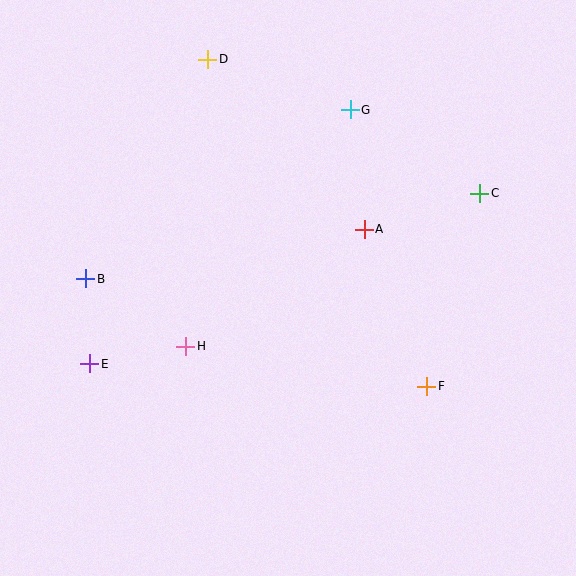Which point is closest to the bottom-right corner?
Point F is closest to the bottom-right corner.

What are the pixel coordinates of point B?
Point B is at (86, 279).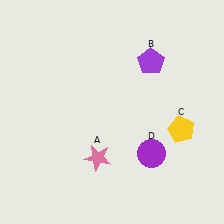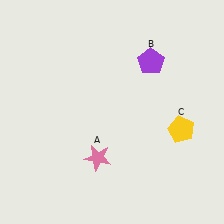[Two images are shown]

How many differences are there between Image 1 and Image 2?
There is 1 difference between the two images.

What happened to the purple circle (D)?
The purple circle (D) was removed in Image 2. It was in the bottom-right area of Image 1.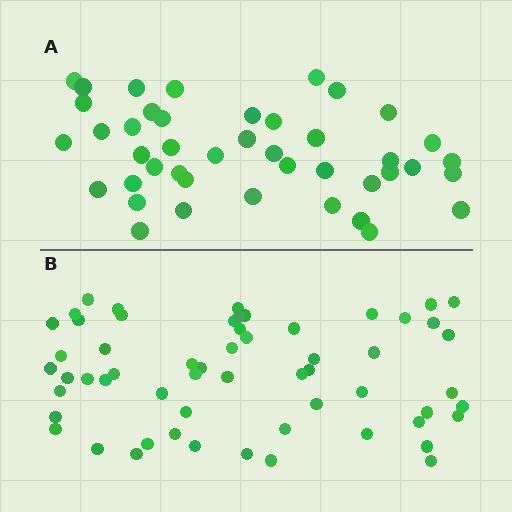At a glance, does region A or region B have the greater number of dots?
Region B (the bottom region) has more dots.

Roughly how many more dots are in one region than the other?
Region B has approximately 15 more dots than region A.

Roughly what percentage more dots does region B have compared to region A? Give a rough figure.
About 35% more.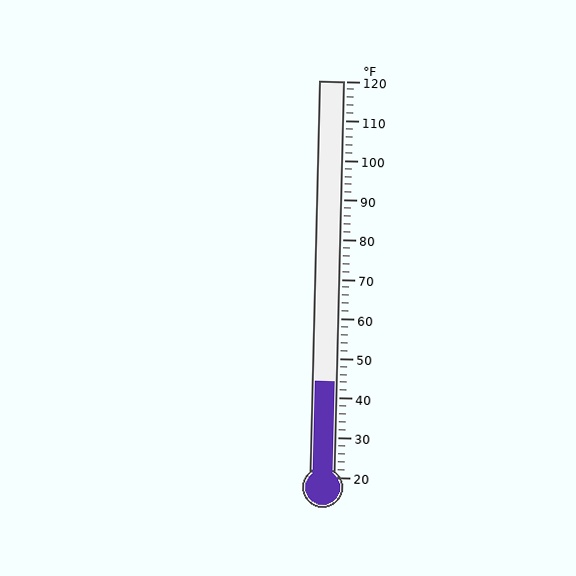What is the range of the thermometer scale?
The thermometer scale ranges from 20°F to 120°F.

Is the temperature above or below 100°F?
The temperature is below 100°F.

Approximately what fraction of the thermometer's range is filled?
The thermometer is filled to approximately 25% of its range.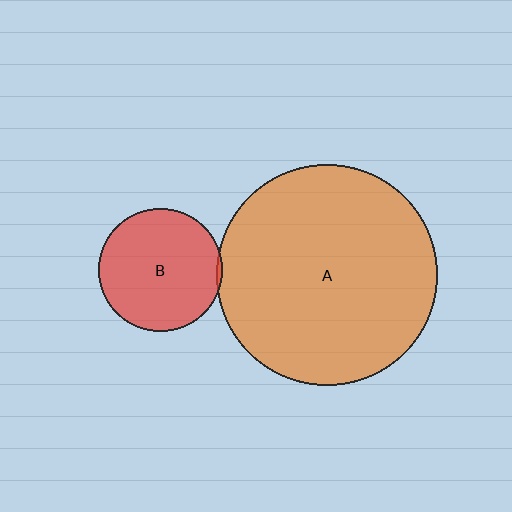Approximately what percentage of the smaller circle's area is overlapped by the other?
Approximately 5%.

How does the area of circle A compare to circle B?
Approximately 3.2 times.